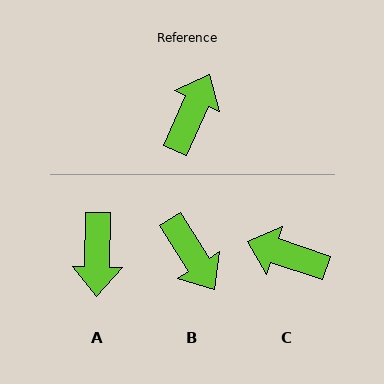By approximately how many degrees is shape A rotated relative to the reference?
Approximately 157 degrees clockwise.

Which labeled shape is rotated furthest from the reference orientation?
A, about 157 degrees away.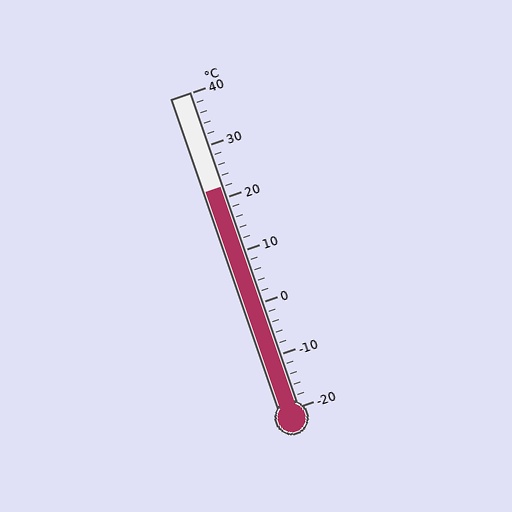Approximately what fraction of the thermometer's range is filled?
The thermometer is filled to approximately 70% of its range.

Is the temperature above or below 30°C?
The temperature is below 30°C.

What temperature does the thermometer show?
The thermometer shows approximately 22°C.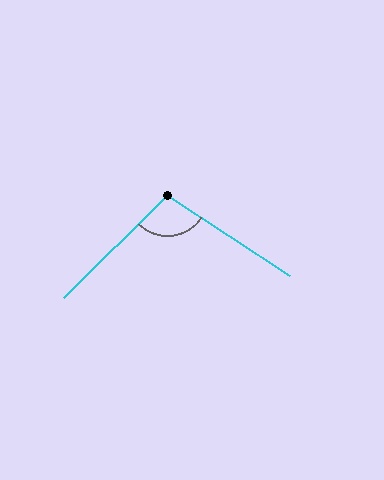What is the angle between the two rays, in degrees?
Approximately 102 degrees.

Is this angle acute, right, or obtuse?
It is obtuse.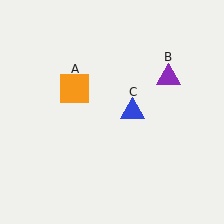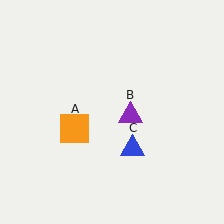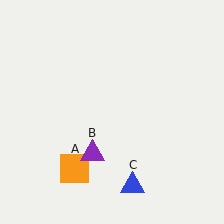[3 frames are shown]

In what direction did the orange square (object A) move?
The orange square (object A) moved down.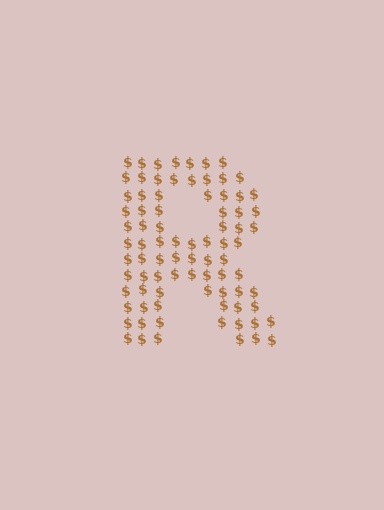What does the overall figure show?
The overall figure shows the letter R.